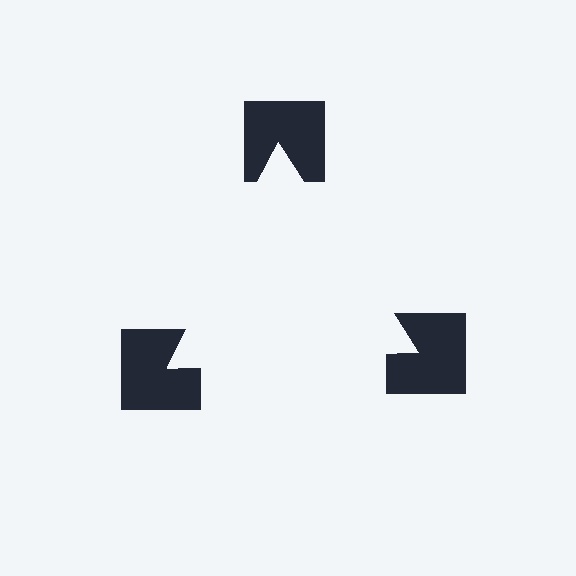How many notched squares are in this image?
There are 3 — one at each vertex of the illusory triangle.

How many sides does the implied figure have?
3 sides.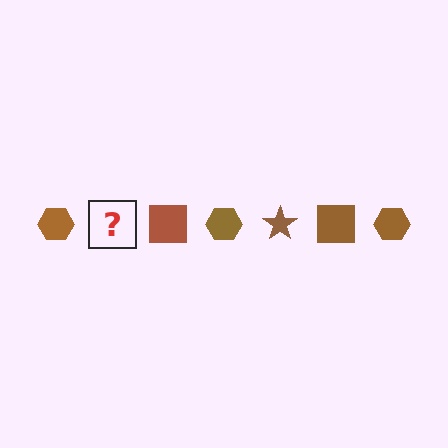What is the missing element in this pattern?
The missing element is a brown star.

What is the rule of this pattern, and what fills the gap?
The rule is that the pattern cycles through hexagon, star, square shapes in brown. The gap should be filled with a brown star.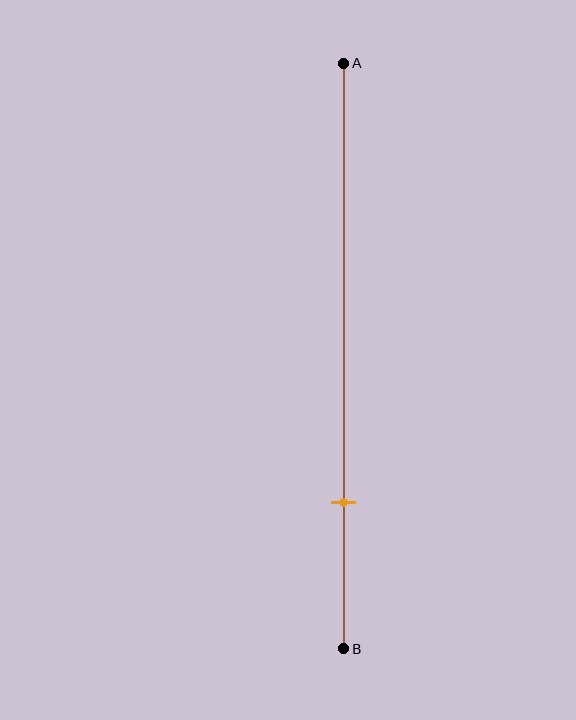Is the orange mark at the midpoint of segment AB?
No, the mark is at about 75% from A, not at the 50% midpoint.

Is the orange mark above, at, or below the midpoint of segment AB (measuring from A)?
The orange mark is below the midpoint of segment AB.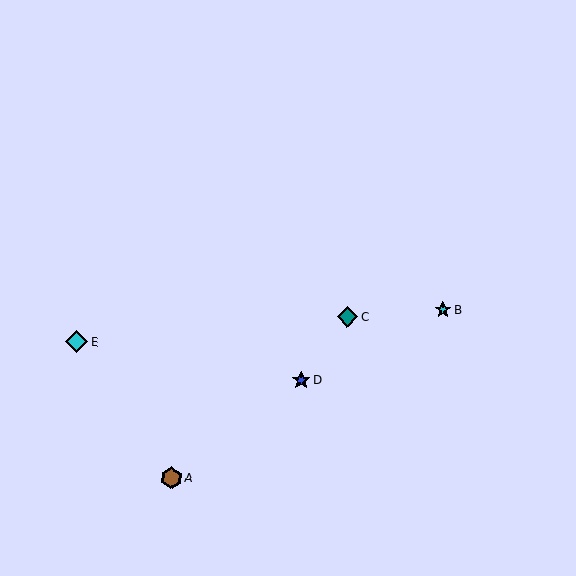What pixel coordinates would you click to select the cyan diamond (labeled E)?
Click at (77, 342) to select the cyan diamond E.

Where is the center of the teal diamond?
The center of the teal diamond is at (347, 317).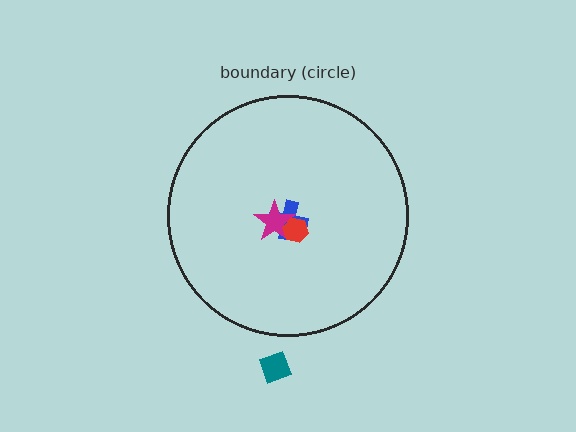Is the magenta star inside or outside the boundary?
Inside.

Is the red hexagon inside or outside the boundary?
Inside.